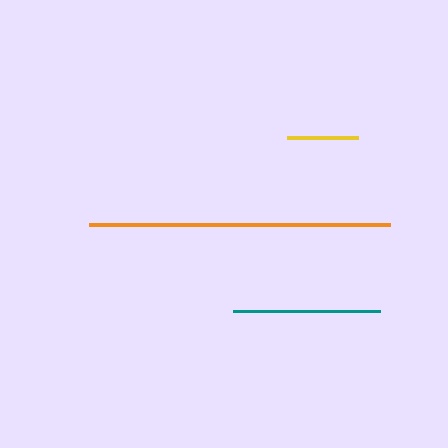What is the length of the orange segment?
The orange segment is approximately 302 pixels long.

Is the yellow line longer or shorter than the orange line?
The orange line is longer than the yellow line.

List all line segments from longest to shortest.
From longest to shortest: orange, teal, yellow.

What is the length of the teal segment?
The teal segment is approximately 147 pixels long.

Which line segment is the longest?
The orange line is the longest at approximately 302 pixels.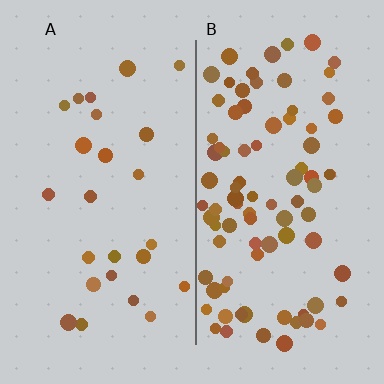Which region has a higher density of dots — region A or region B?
B (the right).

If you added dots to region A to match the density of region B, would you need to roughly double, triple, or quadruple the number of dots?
Approximately quadruple.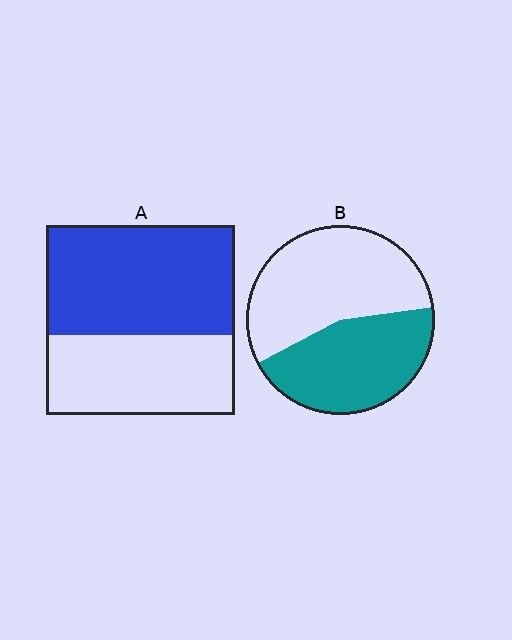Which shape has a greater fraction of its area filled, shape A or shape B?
Shape A.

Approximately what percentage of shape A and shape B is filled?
A is approximately 60% and B is approximately 45%.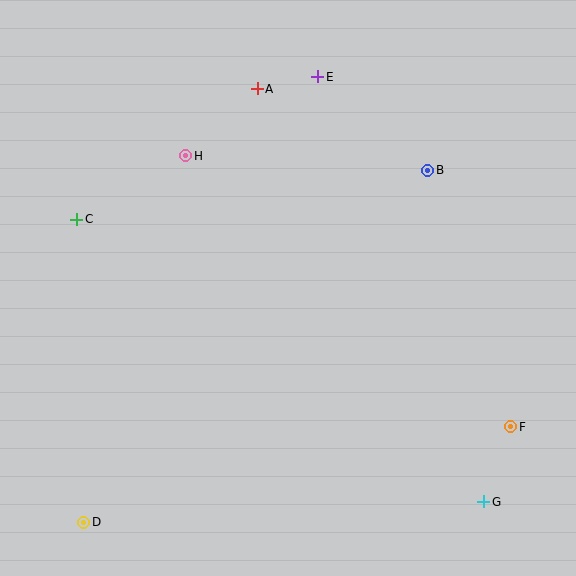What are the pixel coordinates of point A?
Point A is at (257, 89).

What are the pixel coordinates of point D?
Point D is at (84, 522).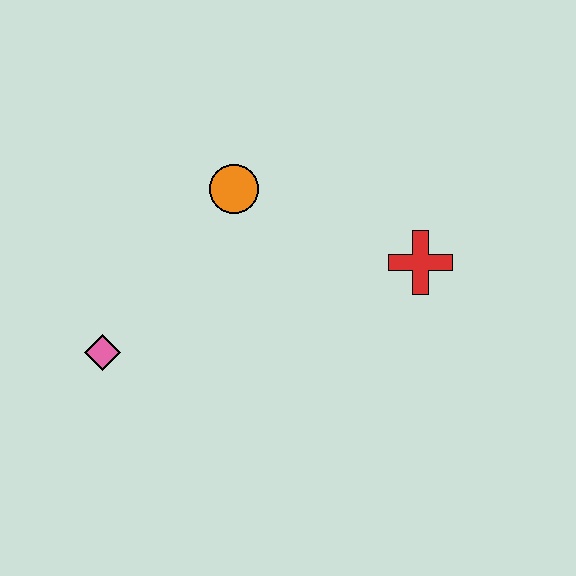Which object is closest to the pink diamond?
The orange circle is closest to the pink diamond.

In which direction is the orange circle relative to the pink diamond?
The orange circle is above the pink diamond.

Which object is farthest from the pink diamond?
The red cross is farthest from the pink diamond.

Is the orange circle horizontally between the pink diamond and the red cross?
Yes